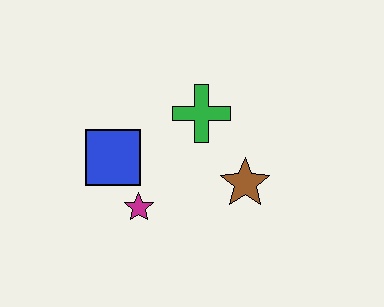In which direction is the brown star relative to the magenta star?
The brown star is to the right of the magenta star.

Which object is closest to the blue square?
The magenta star is closest to the blue square.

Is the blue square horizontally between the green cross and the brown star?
No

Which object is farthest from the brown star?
The blue square is farthest from the brown star.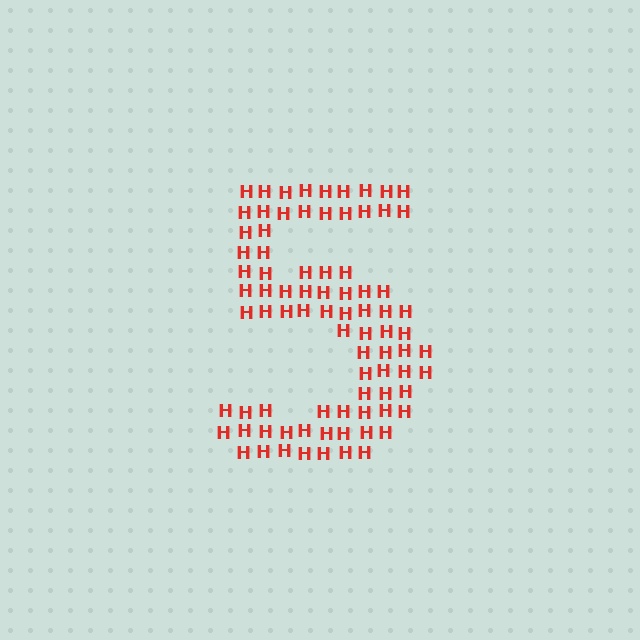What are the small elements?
The small elements are letter H's.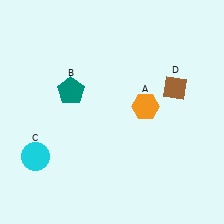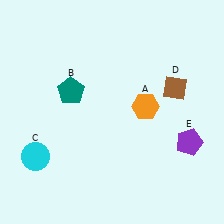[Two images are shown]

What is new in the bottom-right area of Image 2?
A purple pentagon (E) was added in the bottom-right area of Image 2.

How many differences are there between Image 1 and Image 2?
There is 1 difference between the two images.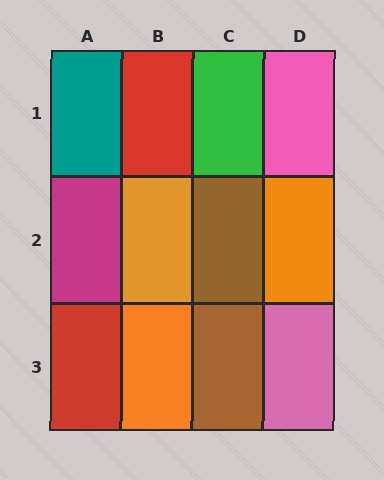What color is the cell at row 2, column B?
Orange.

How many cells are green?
1 cell is green.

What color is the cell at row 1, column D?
Pink.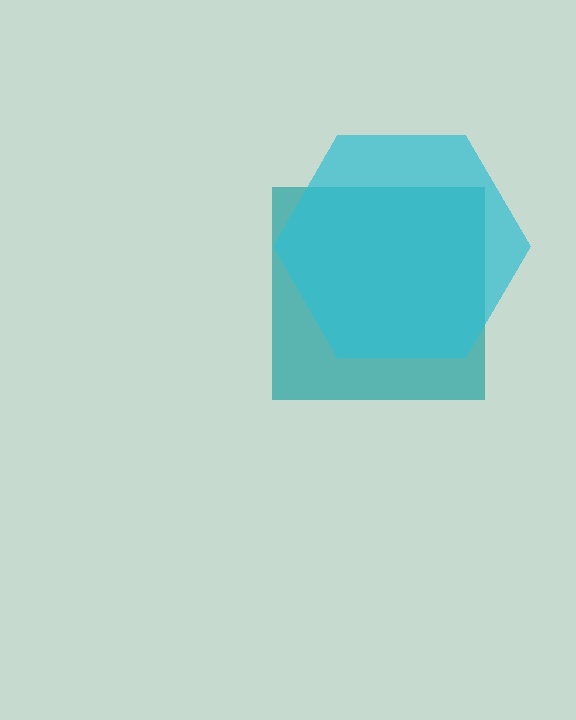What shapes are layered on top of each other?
The layered shapes are: a teal square, a cyan hexagon.